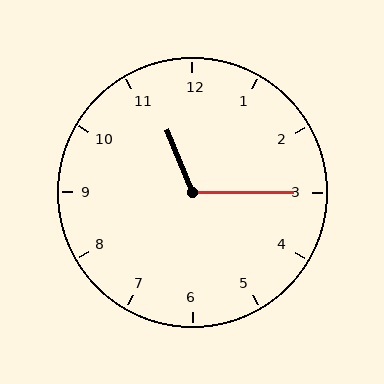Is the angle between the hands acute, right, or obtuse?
It is obtuse.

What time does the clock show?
11:15.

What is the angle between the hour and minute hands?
Approximately 112 degrees.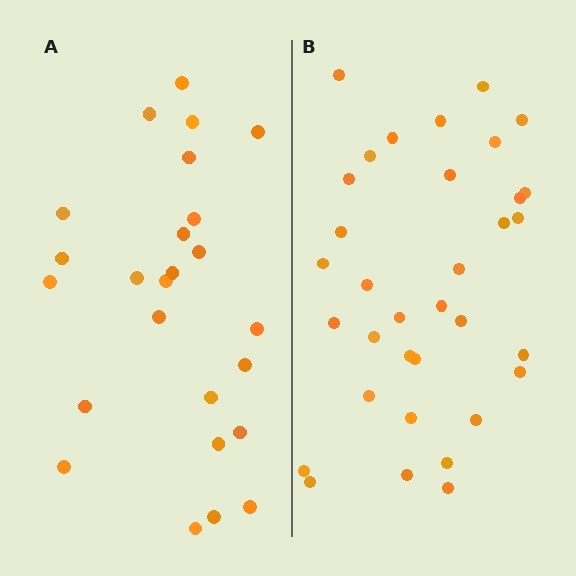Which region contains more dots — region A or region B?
Region B (the right region) has more dots.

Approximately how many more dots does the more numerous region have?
Region B has roughly 8 or so more dots than region A.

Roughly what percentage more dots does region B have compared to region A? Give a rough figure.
About 35% more.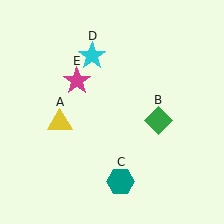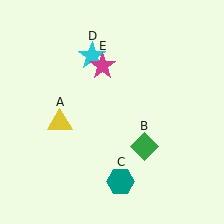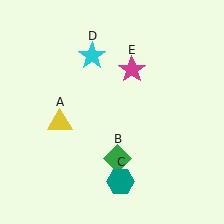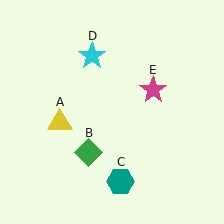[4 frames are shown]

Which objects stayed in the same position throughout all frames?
Yellow triangle (object A) and teal hexagon (object C) and cyan star (object D) remained stationary.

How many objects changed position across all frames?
2 objects changed position: green diamond (object B), magenta star (object E).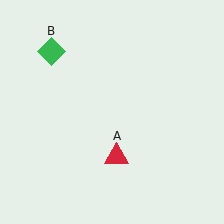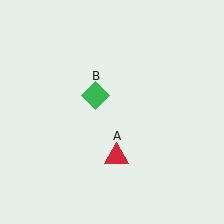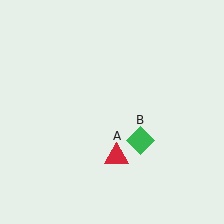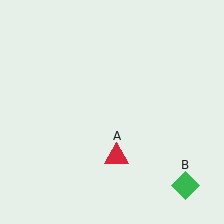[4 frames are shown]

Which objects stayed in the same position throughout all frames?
Red triangle (object A) remained stationary.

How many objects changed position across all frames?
1 object changed position: green diamond (object B).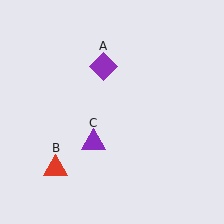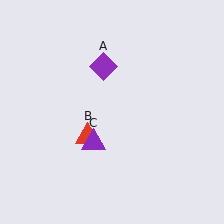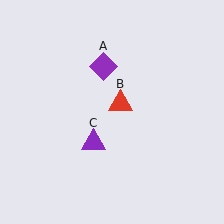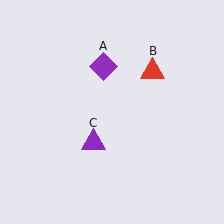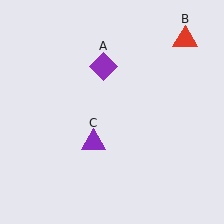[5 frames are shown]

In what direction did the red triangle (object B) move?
The red triangle (object B) moved up and to the right.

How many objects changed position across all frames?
1 object changed position: red triangle (object B).